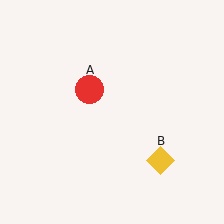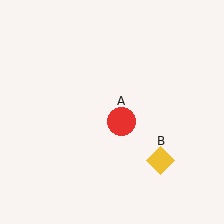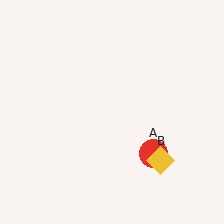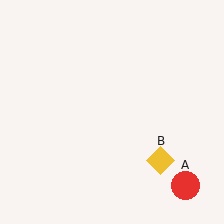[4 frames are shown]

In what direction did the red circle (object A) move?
The red circle (object A) moved down and to the right.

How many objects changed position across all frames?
1 object changed position: red circle (object A).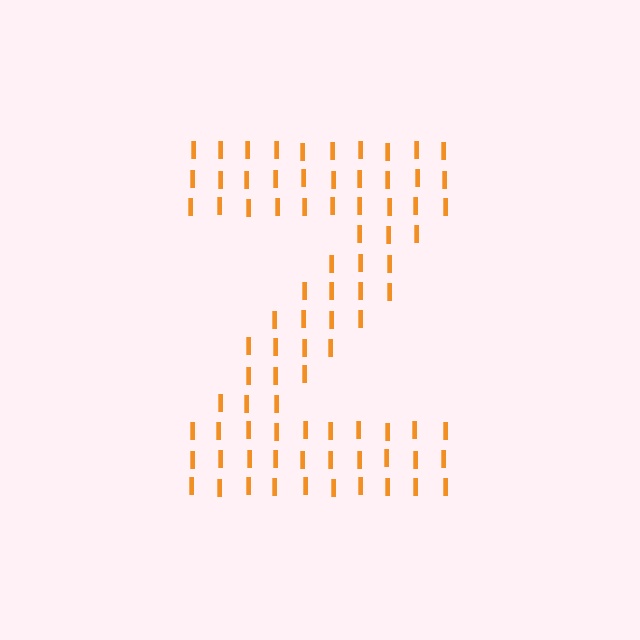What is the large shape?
The large shape is the letter Z.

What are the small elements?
The small elements are letter I's.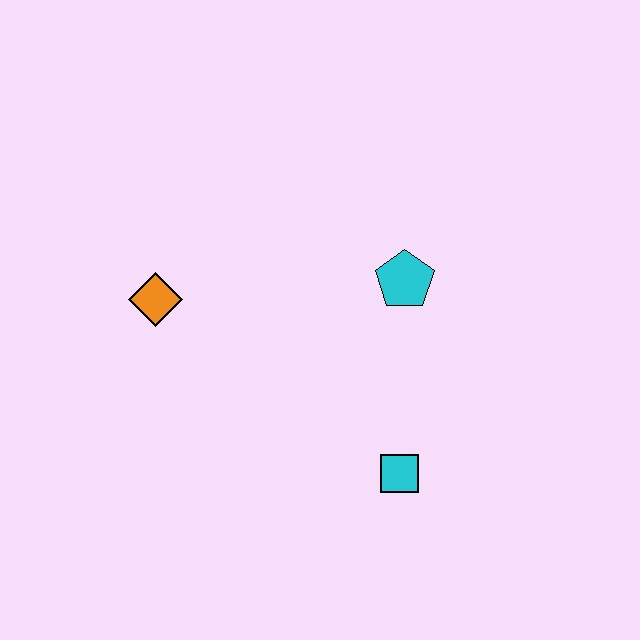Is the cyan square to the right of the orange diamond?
Yes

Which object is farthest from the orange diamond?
The cyan square is farthest from the orange diamond.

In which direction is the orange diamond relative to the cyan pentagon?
The orange diamond is to the left of the cyan pentagon.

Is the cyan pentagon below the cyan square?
No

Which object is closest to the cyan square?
The cyan pentagon is closest to the cyan square.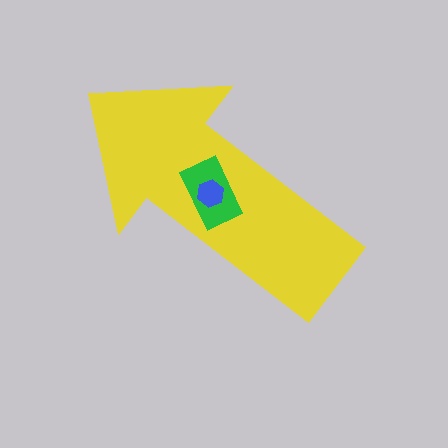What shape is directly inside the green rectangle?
The blue hexagon.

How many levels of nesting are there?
3.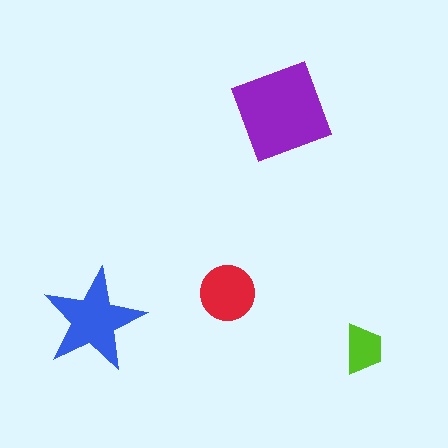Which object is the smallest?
The lime trapezoid.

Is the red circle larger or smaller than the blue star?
Smaller.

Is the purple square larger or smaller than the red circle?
Larger.